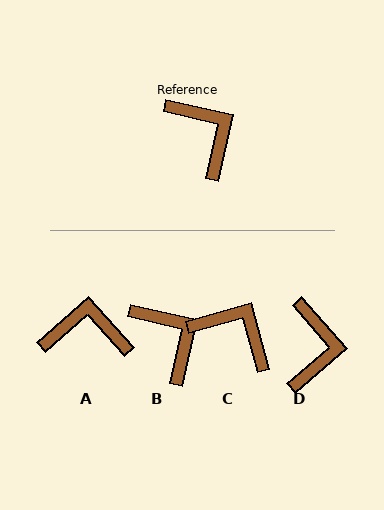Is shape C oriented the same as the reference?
No, it is off by about 28 degrees.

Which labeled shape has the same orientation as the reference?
B.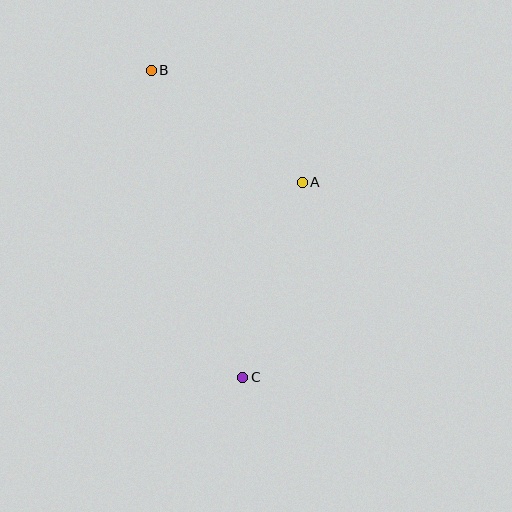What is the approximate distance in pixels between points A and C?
The distance between A and C is approximately 204 pixels.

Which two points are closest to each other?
Points A and B are closest to each other.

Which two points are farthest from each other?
Points B and C are farthest from each other.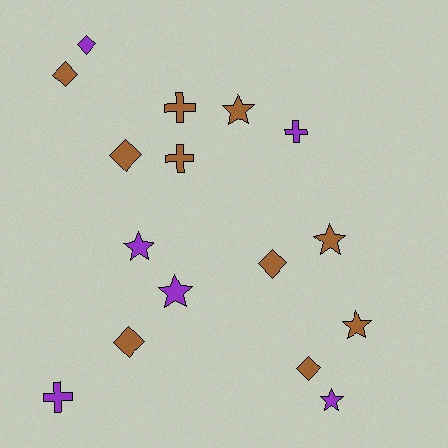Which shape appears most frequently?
Star, with 6 objects.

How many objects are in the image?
There are 16 objects.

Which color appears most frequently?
Brown, with 10 objects.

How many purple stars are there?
There are 3 purple stars.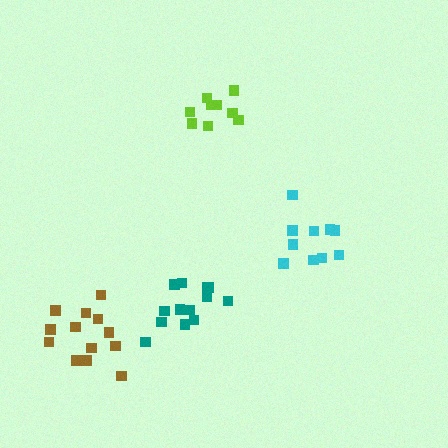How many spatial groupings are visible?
There are 4 spatial groupings.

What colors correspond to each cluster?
The clusters are colored: teal, lime, brown, cyan.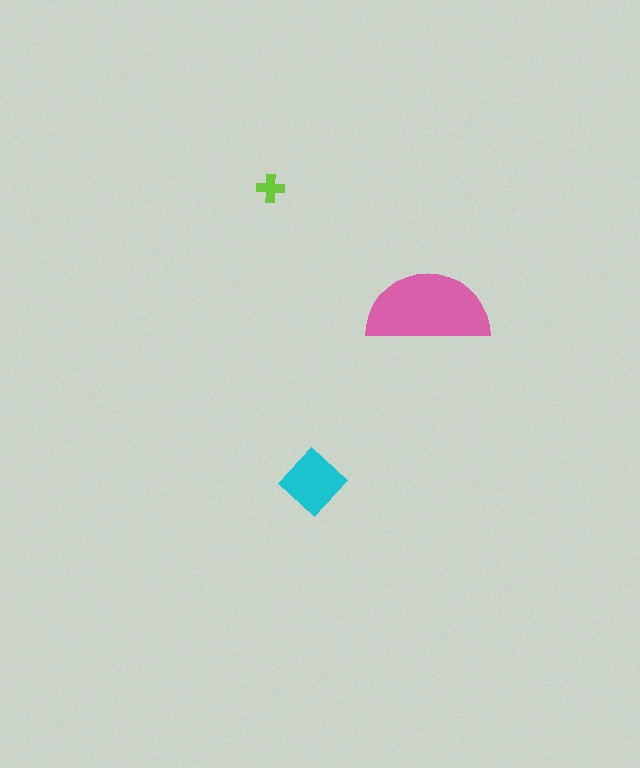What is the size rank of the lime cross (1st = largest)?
3rd.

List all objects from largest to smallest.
The pink semicircle, the cyan diamond, the lime cross.